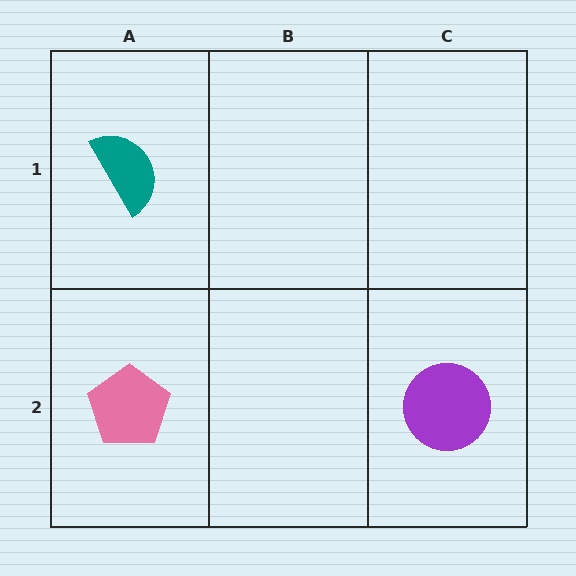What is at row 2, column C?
A purple circle.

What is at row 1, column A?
A teal semicircle.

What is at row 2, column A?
A pink pentagon.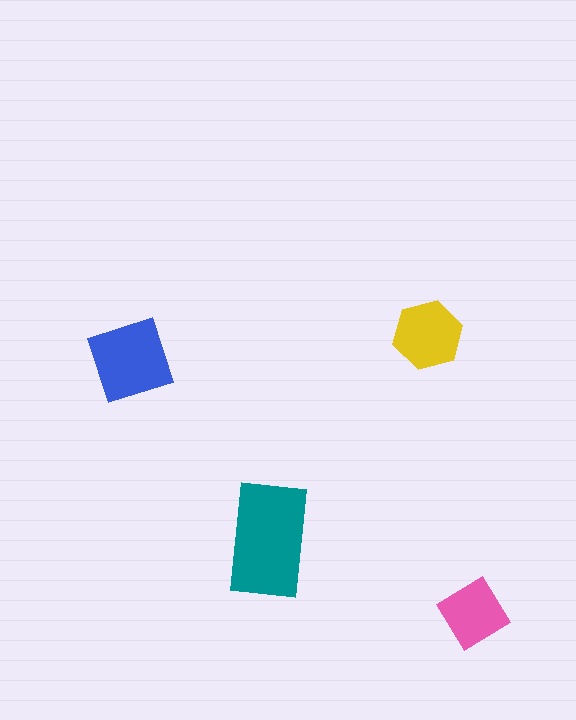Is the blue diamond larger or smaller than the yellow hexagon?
Larger.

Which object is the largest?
The teal rectangle.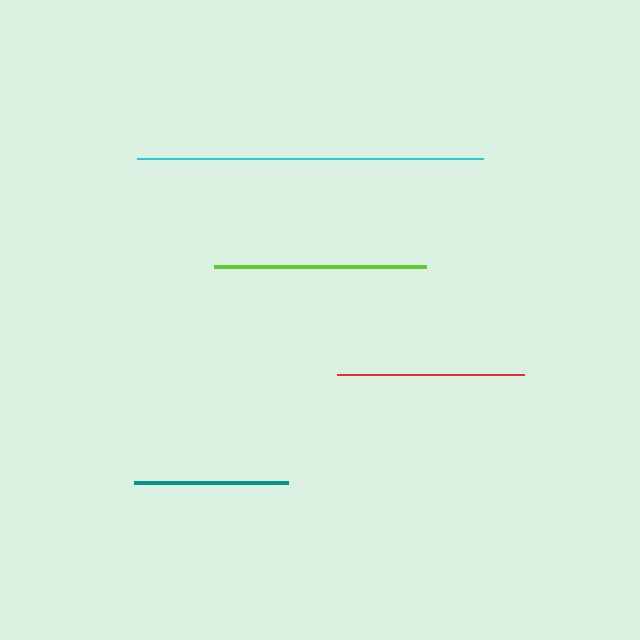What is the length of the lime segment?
The lime segment is approximately 212 pixels long.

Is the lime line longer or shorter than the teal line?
The lime line is longer than the teal line.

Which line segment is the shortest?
The teal line is the shortest at approximately 155 pixels.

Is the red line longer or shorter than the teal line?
The red line is longer than the teal line.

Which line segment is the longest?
The cyan line is the longest at approximately 346 pixels.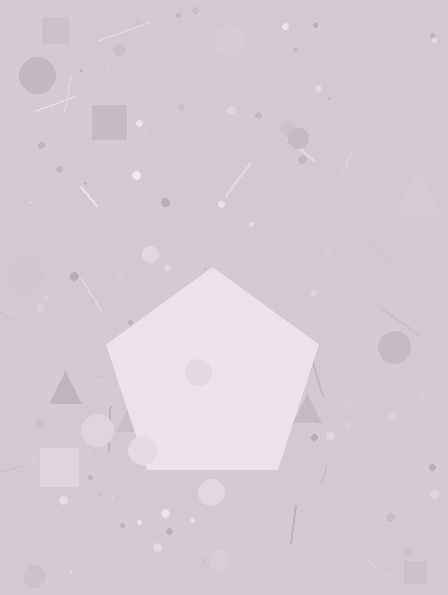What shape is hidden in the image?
A pentagon is hidden in the image.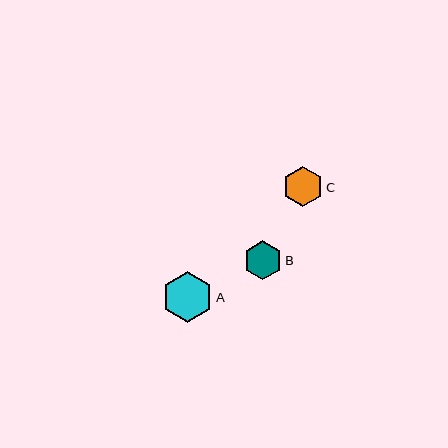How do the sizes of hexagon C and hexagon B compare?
Hexagon C and hexagon B are approximately the same size.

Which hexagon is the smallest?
Hexagon B is the smallest with a size of approximately 39 pixels.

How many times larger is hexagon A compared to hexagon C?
Hexagon A is approximately 1.3 times the size of hexagon C.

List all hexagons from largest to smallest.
From largest to smallest: A, C, B.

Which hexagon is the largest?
Hexagon A is the largest with a size of approximately 51 pixels.